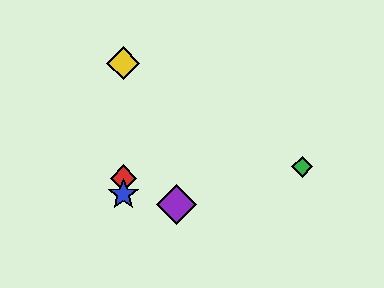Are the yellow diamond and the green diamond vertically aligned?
No, the yellow diamond is at x≈123 and the green diamond is at x≈302.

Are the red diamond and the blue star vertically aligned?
Yes, both are at x≈123.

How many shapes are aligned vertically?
3 shapes (the red diamond, the blue star, the yellow diamond) are aligned vertically.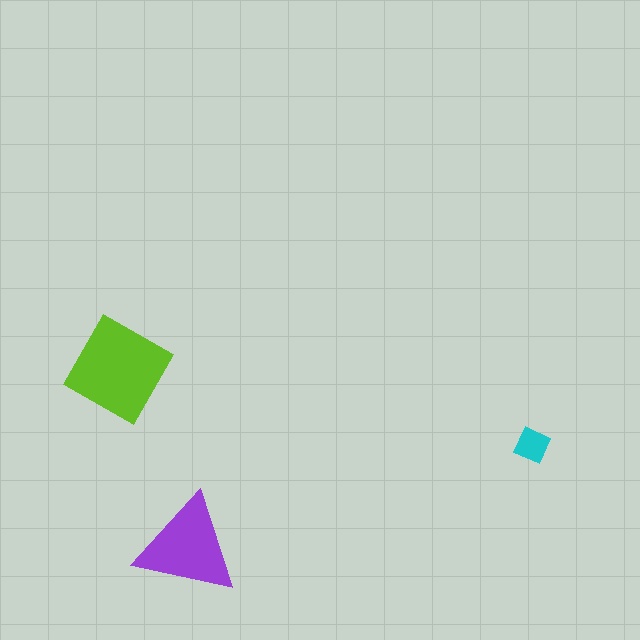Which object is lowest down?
The purple triangle is bottommost.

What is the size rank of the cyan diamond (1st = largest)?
3rd.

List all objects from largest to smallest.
The lime square, the purple triangle, the cyan diamond.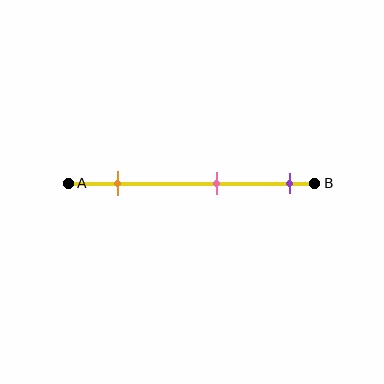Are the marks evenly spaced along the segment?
Yes, the marks are approximately evenly spaced.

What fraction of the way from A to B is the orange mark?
The orange mark is approximately 20% (0.2) of the way from A to B.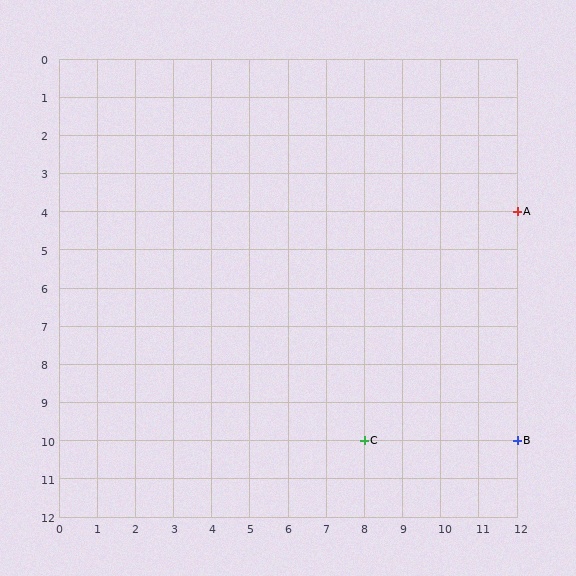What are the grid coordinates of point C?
Point C is at grid coordinates (8, 10).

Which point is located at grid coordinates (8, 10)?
Point C is at (8, 10).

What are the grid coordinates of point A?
Point A is at grid coordinates (12, 4).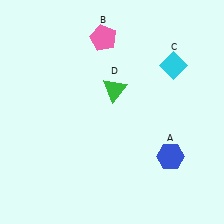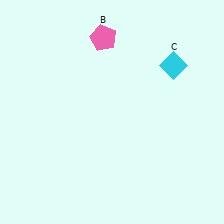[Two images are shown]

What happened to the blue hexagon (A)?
The blue hexagon (A) was removed in Image 2. It was in the bottom-right area of Image 1.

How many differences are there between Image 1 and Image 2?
There are 2 differences between the two images.